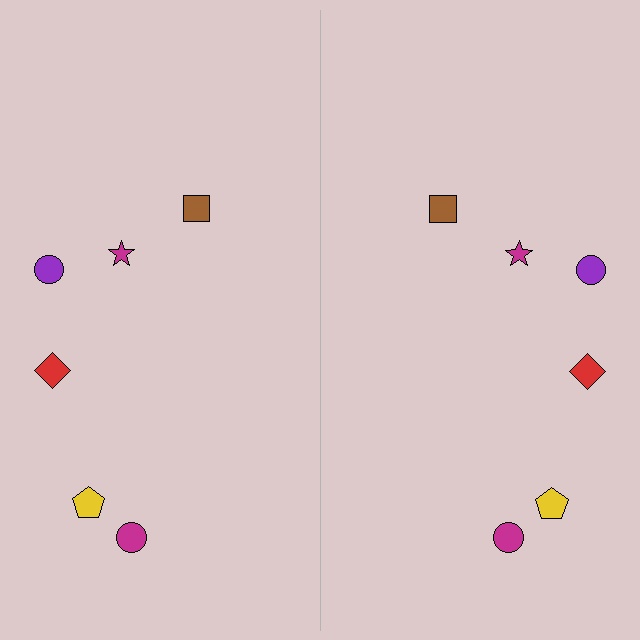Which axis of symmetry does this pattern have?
The pattern has a vertical axis of symmetry running through the center of the image.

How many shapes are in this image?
There are 12 shapes in this image.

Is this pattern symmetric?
Yes, this pattern has bilateral (reflection) symmetry.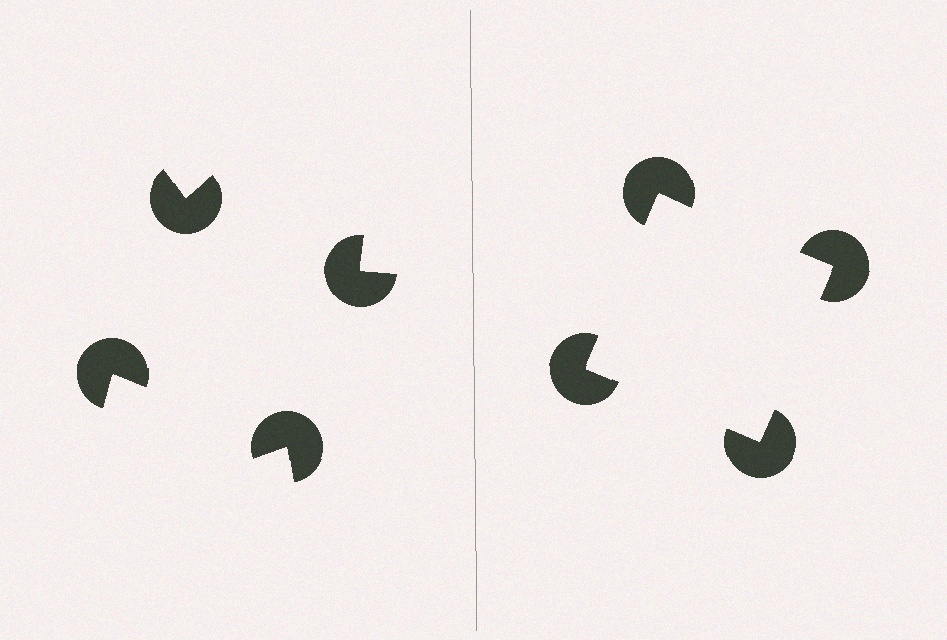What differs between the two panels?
The pac-man discs are positioned identically on both sides; only the wedge orientations differ. On the right they align to a square; on the left they are misaligned.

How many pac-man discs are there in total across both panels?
8 — 4 on each side.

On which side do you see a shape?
An illusory square appears on the right side. On the left side the wedge cuts are rotated, so no coherent shape forms.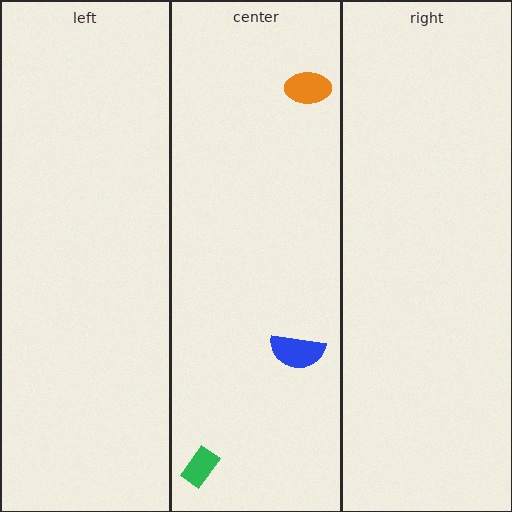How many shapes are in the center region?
3.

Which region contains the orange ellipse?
The center region.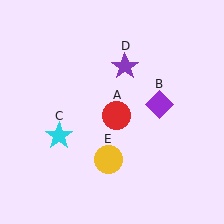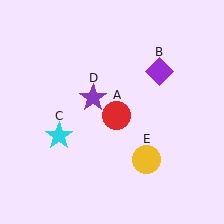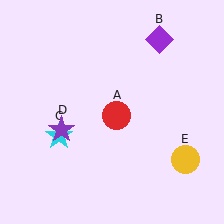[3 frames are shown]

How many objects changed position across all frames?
3 objects changed position: purple diamond (object B), purple star (object D), yellow circle (object E).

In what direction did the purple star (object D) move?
The purple star (object D) moved down and to the left.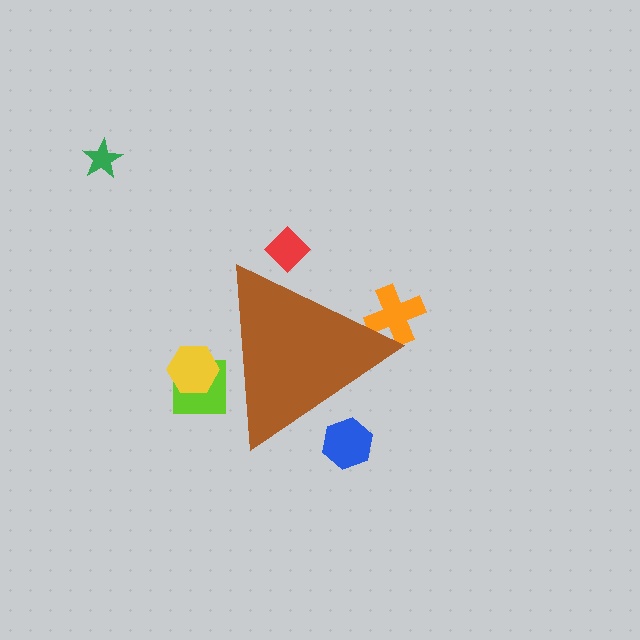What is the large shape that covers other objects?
A brown triangle.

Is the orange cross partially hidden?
Yes, the orange cross is partially hidden behind the brown triangle.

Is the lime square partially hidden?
Yes, the lime square is partially hidden behind the brown triangle.